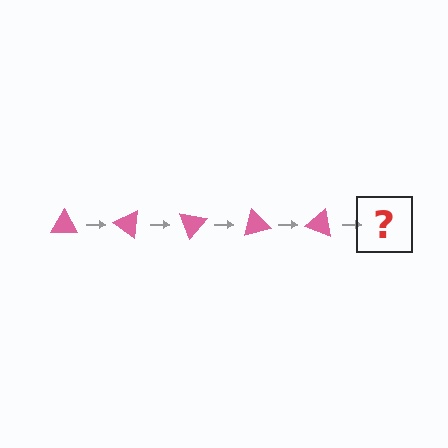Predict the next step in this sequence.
The next step is a pink triangle rotated 175 degrees.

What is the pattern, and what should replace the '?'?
The pattern is that the triangle rotates 35 degrees each step. The '?' should be a pink triangle rotated 175 degrees.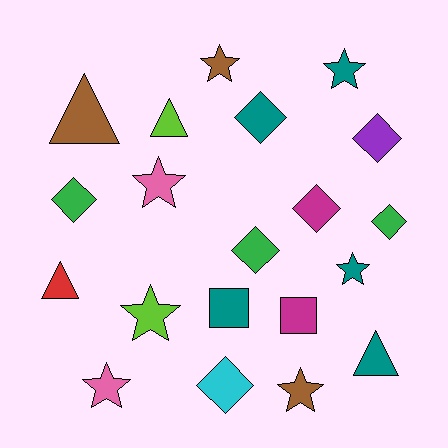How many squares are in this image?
There are 2 squares.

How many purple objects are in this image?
There is 1 purple object.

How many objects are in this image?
There are 20 objects.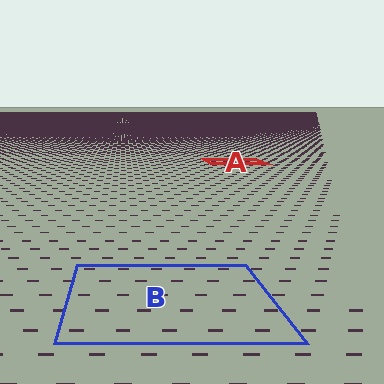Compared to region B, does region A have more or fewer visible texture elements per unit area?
Region A has more texture elements per unit area — they are packed more densely because it is farther away.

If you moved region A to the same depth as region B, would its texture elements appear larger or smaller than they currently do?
They would appear larger. At a closer depth, the same texture elements are projected at a bigger on-screen size.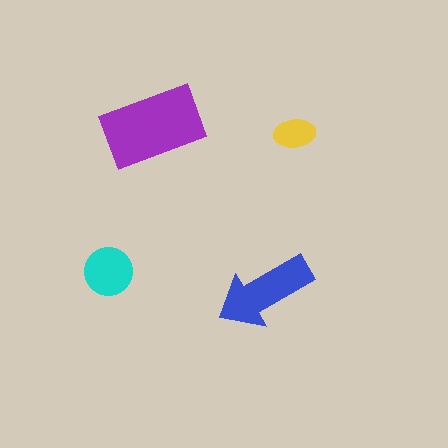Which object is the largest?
The purple rectangle.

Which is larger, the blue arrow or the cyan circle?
The blue arrow.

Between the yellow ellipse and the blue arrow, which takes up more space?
The blue arrow.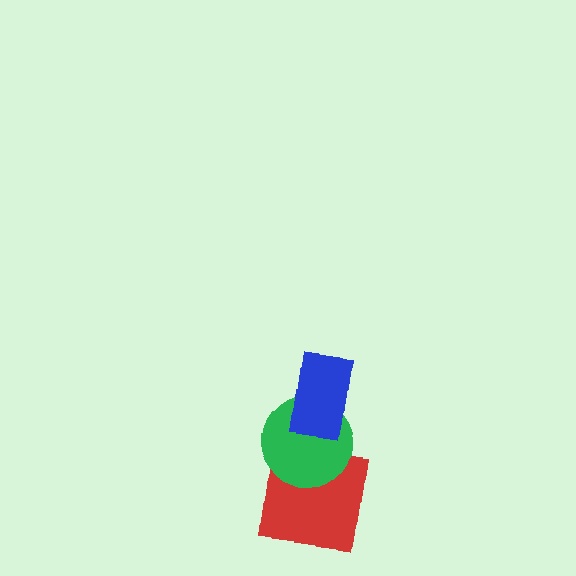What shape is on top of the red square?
The green circle is on top of the red square.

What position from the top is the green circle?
The green circle is 2nd from the top.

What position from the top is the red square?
The red square is 3rd from the top.